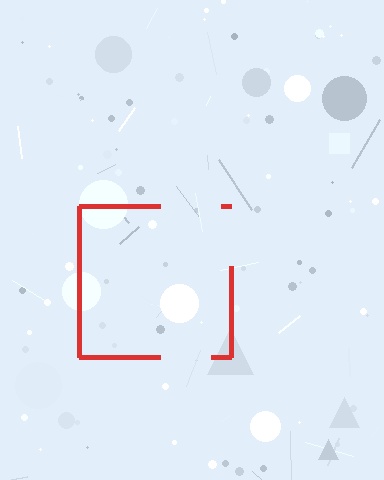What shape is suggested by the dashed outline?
The dashed outline suggests a square.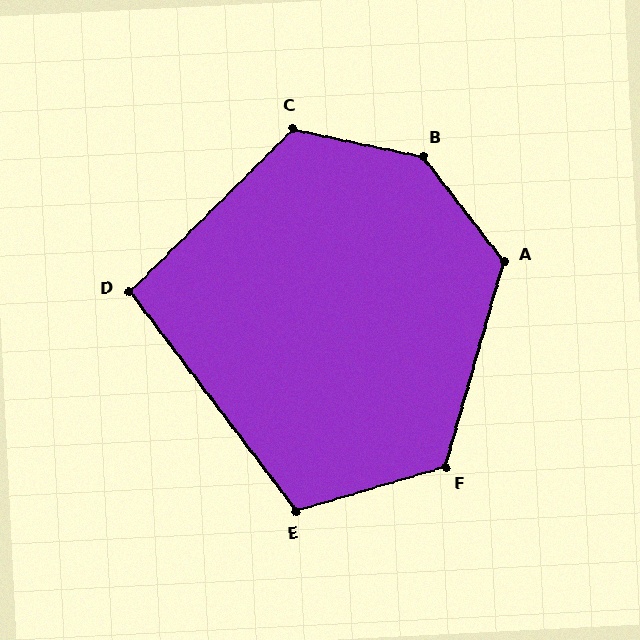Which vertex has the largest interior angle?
B, at approximately 140 degrees.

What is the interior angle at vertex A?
Approximately 126 degrees (obtuse).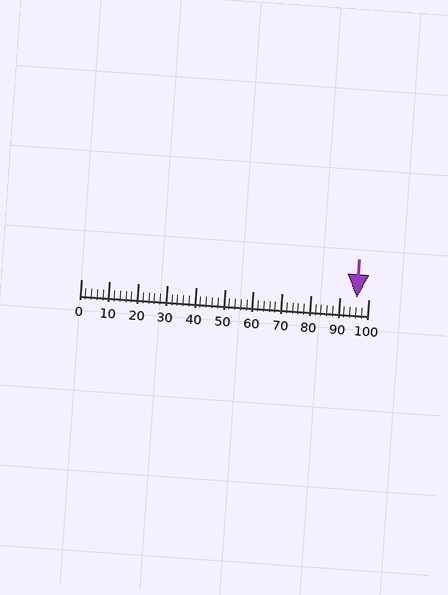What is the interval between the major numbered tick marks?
The major tick marks are spaced 10 units apart.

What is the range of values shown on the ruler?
The ruler shows values from 0 to 100.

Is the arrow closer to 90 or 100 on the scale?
The arrow is closer to 100.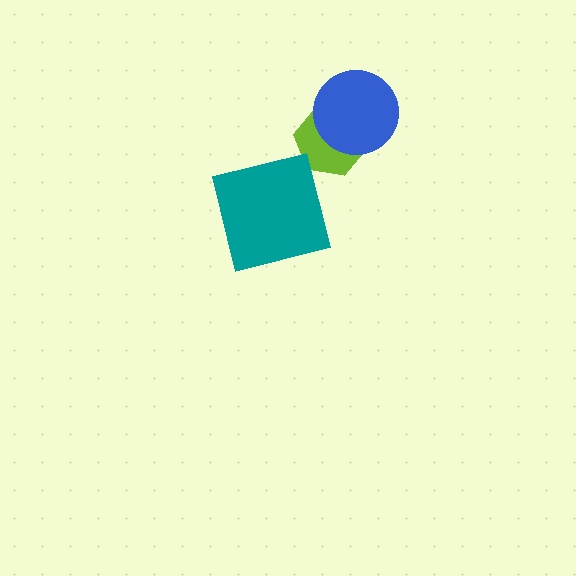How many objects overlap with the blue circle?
1 object overlaps with the blue circle.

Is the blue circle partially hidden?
No, no other shape covers it.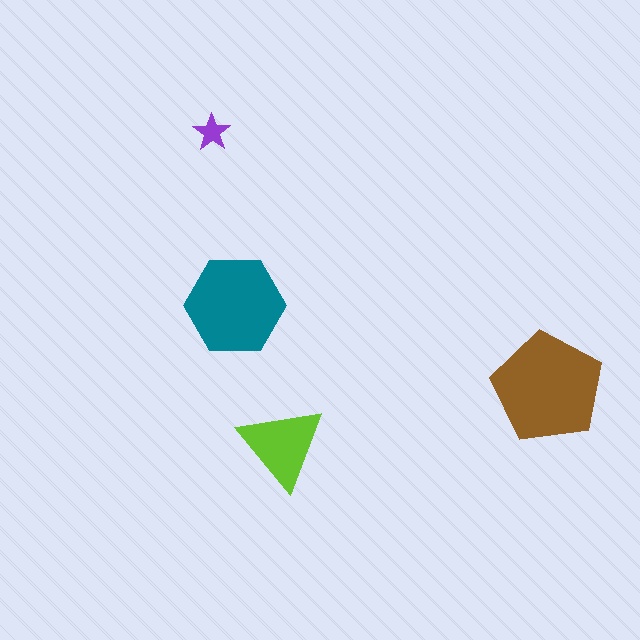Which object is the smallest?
The purple star.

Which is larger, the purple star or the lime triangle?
The lime triangle.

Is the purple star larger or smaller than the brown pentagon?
Smaller.